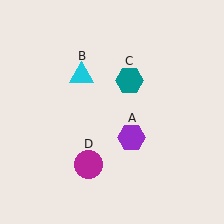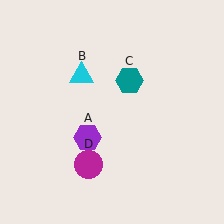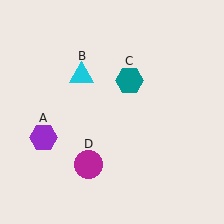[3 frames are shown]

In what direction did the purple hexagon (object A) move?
The purple hexagon (object A) moved left.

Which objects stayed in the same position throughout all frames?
Cyan triangle (object B) and teal hexagon (object C) and magenta circle (object D) remained stationary.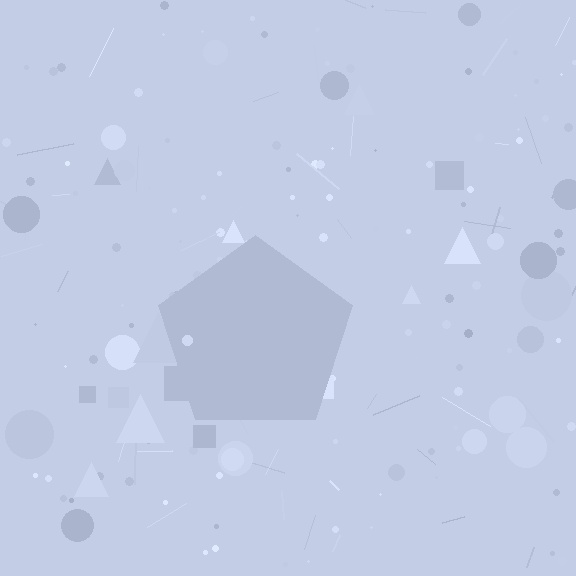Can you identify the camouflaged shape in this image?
The camouflaged shape is a pentagon.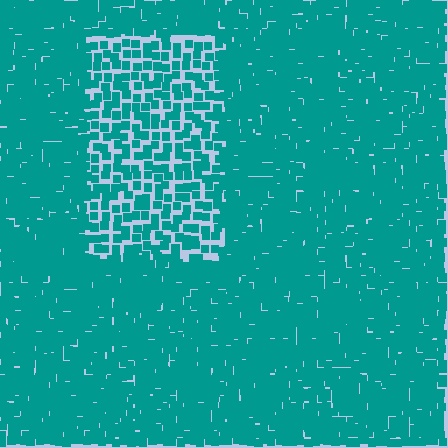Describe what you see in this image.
The image contains small teal elements arranged at two different densities. A rectangle-shaped region is visible where the elements are less densely packed than the surrounding area.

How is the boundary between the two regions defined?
The boundary is defined by a change in element density (approximately 2.1x ratio). All elements are the same color, size, and shape.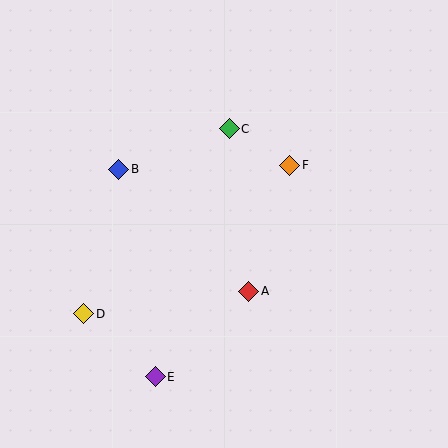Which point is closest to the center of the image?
Point A at (249, 291) is closest to the center.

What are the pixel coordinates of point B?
Point B is at (119, 169).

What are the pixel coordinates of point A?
Point A is at (249, 291).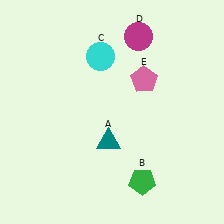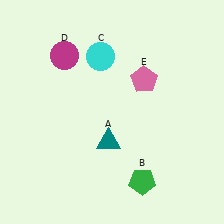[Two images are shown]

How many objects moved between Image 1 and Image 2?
1 object moved between the two images.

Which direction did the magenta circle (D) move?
The magenta circle (D) moved left.